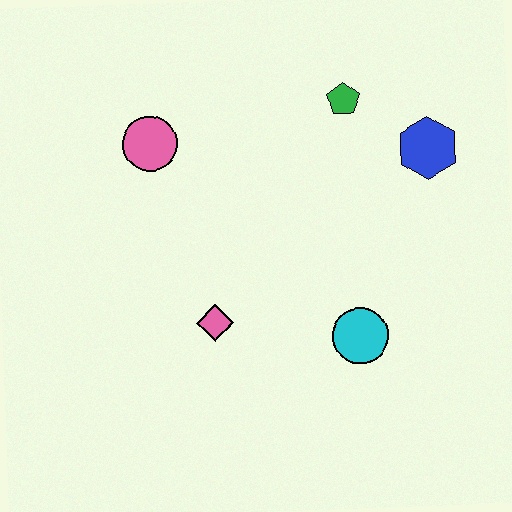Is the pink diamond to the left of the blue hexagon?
Yes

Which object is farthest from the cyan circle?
The pink circle is farthest from the cyan circle.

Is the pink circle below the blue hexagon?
No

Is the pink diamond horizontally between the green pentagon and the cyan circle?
No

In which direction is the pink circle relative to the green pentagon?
The pink circle is to the left of the green pentagon.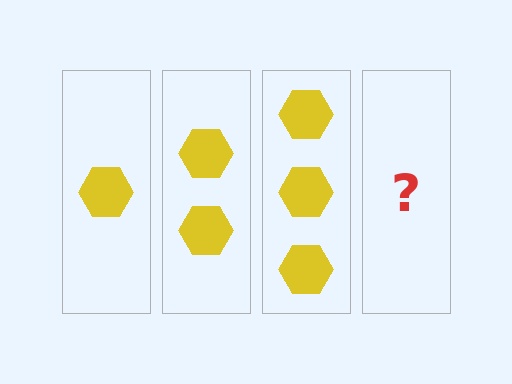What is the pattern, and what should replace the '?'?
The pattern is that each step adds one more hexagon. The '?' should be 4 hexagons.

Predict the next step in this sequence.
The next step is 4 hexagons.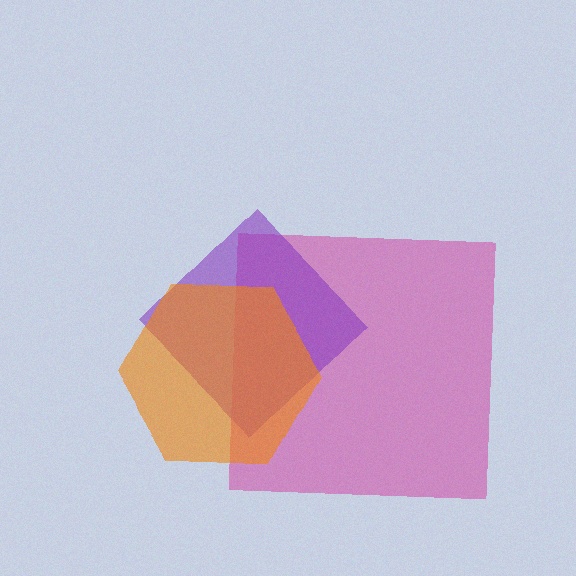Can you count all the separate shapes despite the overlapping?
Yes, there are 3 separate shapes.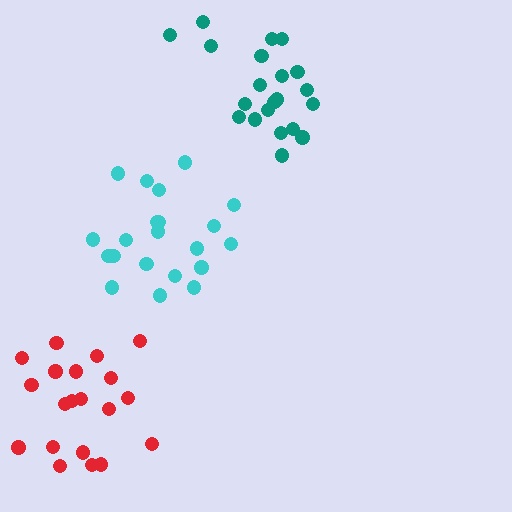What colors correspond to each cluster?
The clusters are colored: cyan, red, teal.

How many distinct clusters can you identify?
There are 3 distinct clusters.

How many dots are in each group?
Group 1: 21 dots, Group 2: 20 dots, Group 3: 21 dots (62 total).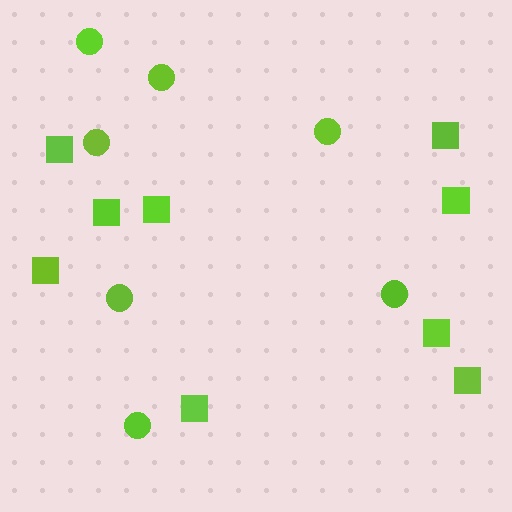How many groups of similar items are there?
There are 2 groups: one group of squares (9) and one group of circles (7).